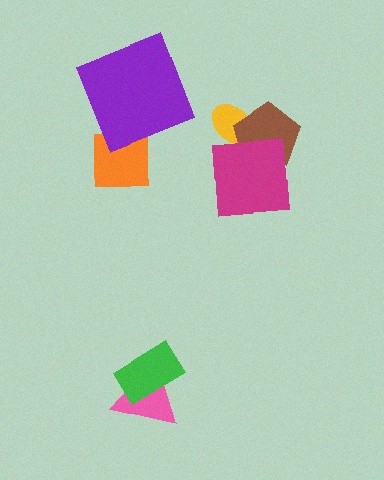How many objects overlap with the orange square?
0 objects overlap with the orange square.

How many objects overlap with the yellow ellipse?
1 object overlaps with the yellow ellipse.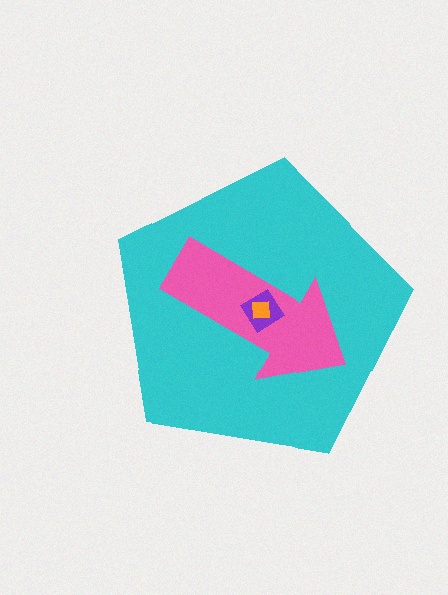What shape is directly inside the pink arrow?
The purple diamond.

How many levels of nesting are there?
4.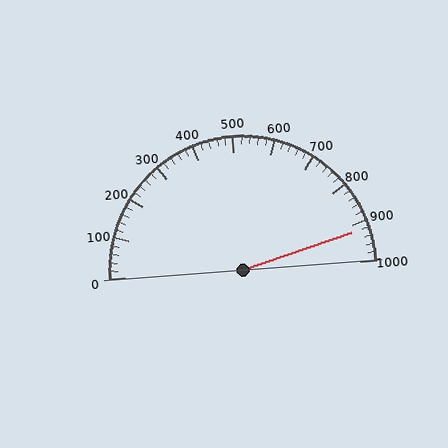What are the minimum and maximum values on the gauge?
The gauge ranges from 0 to 1000.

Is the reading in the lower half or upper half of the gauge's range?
The reading is in the upper half of the range (0 to 1000).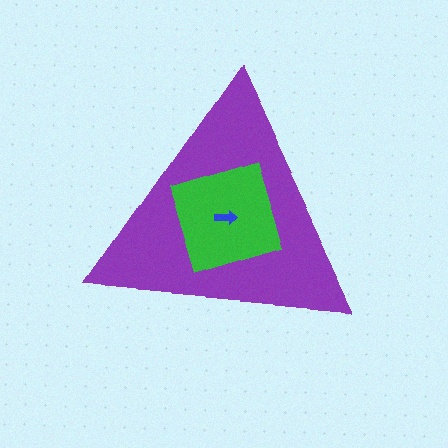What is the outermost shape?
The purple triangle.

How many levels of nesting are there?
3.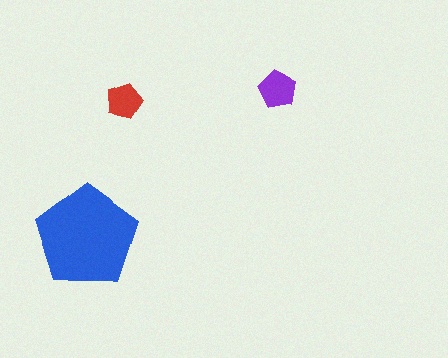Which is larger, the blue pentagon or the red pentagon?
The blue one.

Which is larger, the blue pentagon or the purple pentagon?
The blue one.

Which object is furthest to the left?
The blue pentagon is leftmost.